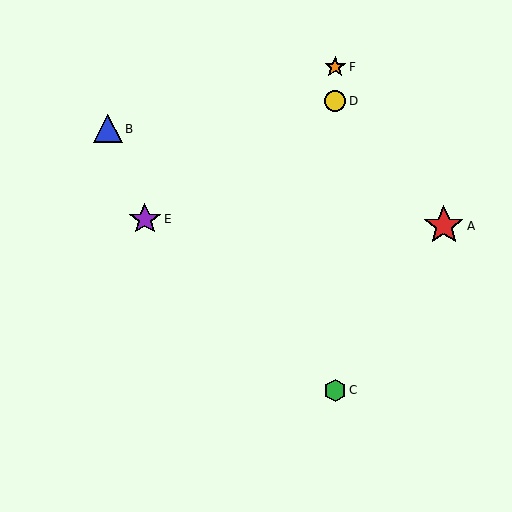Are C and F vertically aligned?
Yes, both are at x≈335.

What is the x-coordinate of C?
Object C is at x≈335.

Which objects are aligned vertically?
Objects C, D, F are aligned vertically.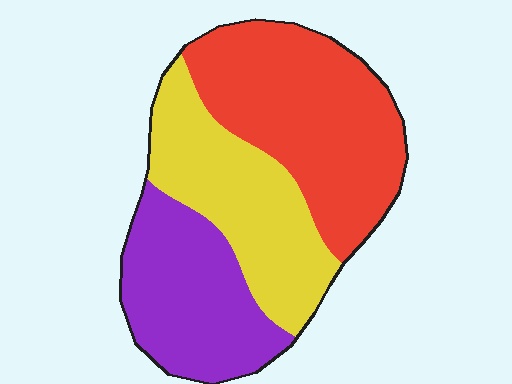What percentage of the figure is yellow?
Yellow takes up between a sixth and a third of the figure.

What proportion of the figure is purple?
Purple covers 28% of the figure.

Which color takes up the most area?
Red, at roughly 40%.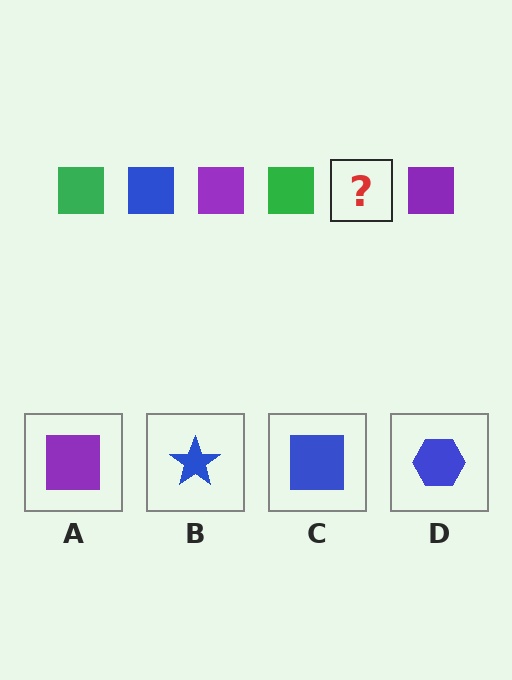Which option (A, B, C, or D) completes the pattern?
C.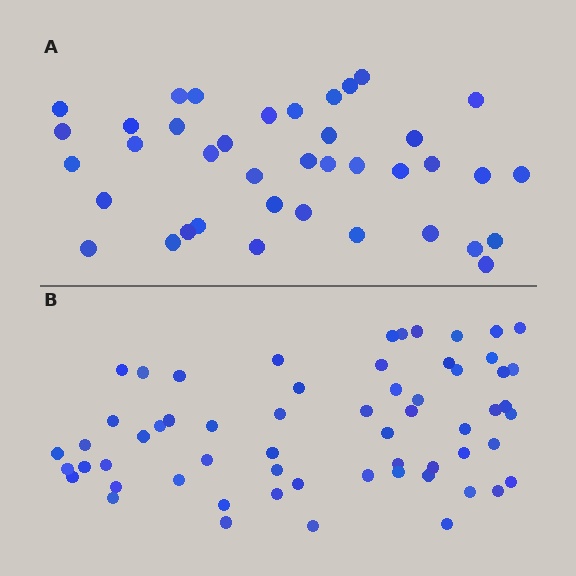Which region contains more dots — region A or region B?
Region B (the bottom region) has more dots.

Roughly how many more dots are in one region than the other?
Region B has approximately 20 more dots than region A.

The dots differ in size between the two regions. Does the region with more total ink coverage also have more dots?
No. Region A has more total ink coverage because its dots are larger, but region B actually contains more individual dots. Total area can be misleading — the number of items is what matters here.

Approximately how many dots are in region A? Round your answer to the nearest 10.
About 40 dots. (The exact count is 39, which rounds to 40.)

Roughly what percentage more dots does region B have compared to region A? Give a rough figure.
About 55% more.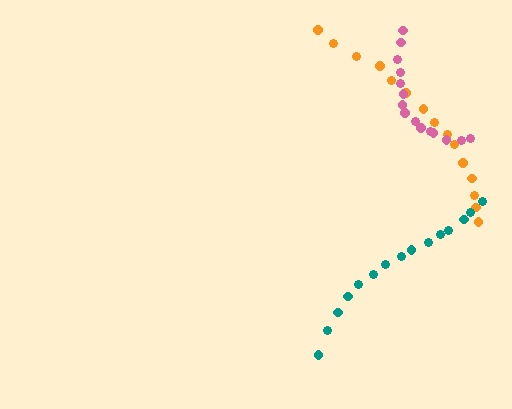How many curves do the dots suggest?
There are 3 distinct paths.